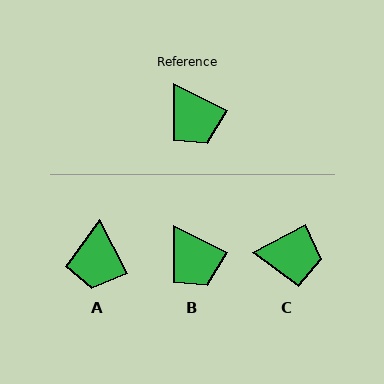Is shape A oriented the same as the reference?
No, it is off by about 35 degrees.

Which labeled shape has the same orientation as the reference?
B.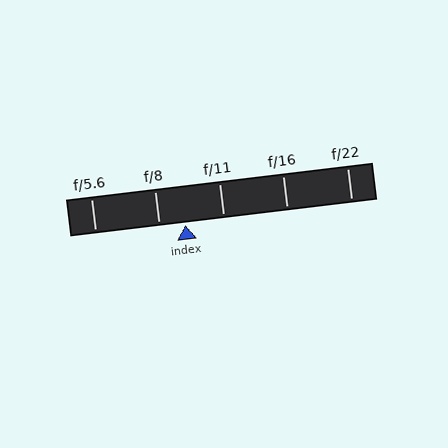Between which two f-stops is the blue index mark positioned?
The index mark is between f/8 and f/11.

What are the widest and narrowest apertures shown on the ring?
The widest aperture shown is f/5.6 and the narrowest is f/22.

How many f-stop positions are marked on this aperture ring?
There are 5 f-stop positions marked.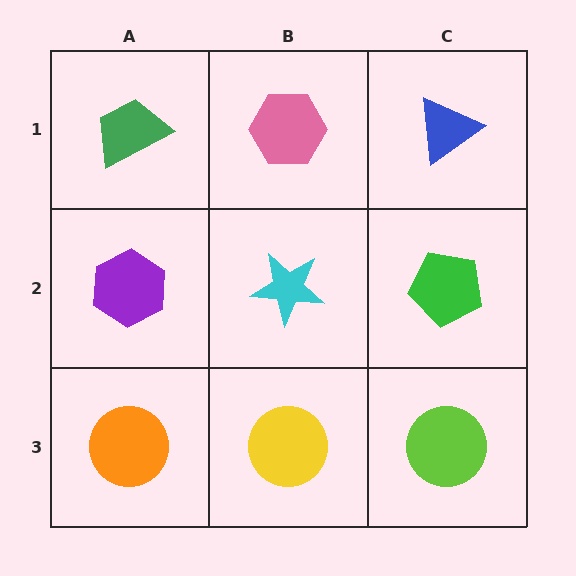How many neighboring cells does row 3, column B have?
3.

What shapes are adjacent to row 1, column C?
A green pentagon (row 2, column C), a pink hexagon (row 1, column B).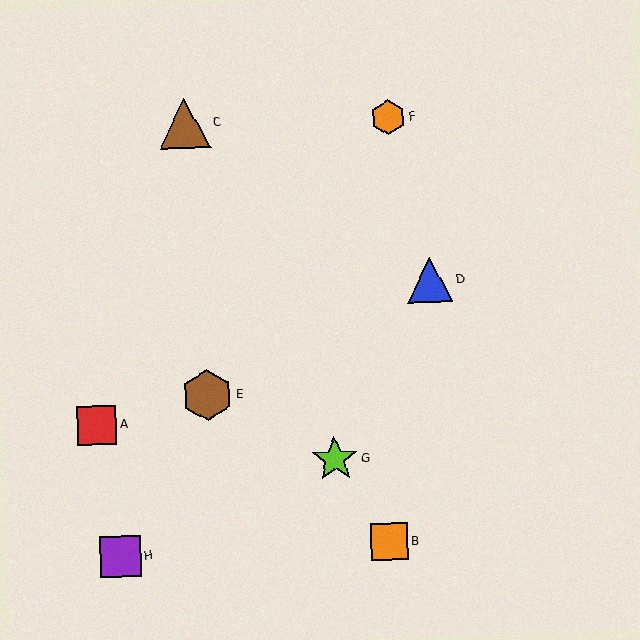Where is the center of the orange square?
The center of the orange square is at (389, 542).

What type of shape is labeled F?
Shape F is an orange hexagon.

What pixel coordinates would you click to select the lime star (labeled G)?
Click at (335, 459) to select the lime star G.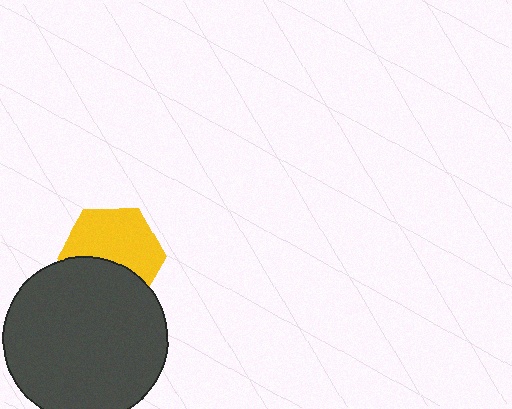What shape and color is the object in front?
The object in front is a dark gray circle.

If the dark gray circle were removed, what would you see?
You would see the complete yellow hexagon.